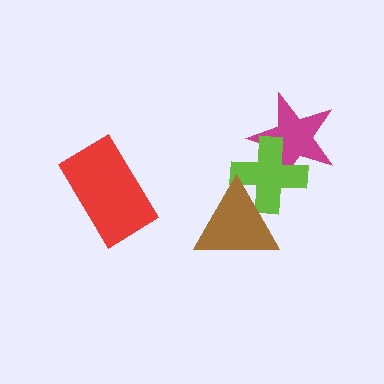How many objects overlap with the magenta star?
1 object overlaps with the magenta star.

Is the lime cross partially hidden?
Yes, it is partially covered by another shape.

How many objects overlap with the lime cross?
2 objects overlap with the lime cross.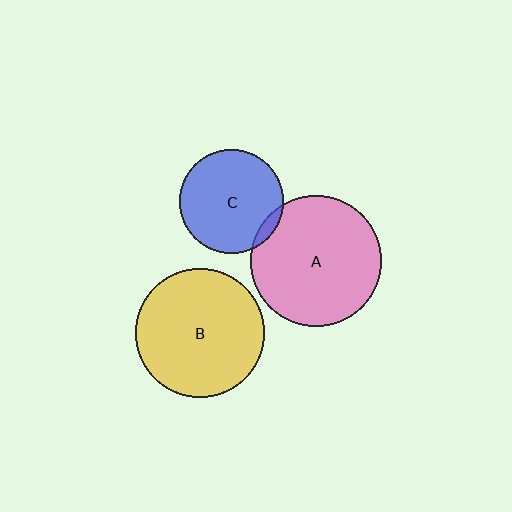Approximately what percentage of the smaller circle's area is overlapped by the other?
Approximately 5%.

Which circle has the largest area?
Circle A (pink).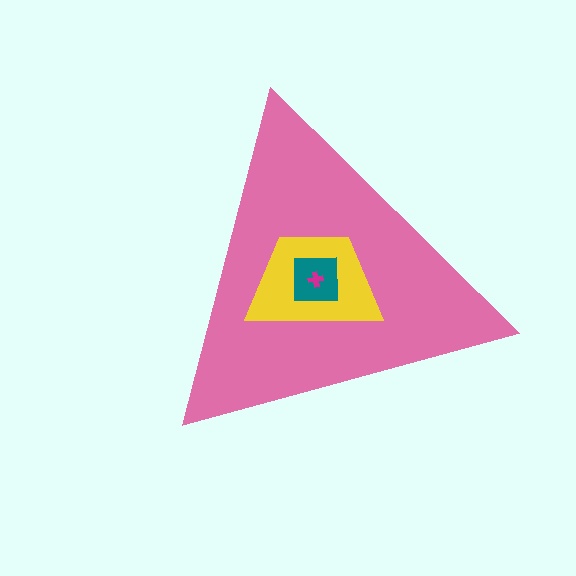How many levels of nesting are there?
4.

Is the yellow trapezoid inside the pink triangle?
Yes.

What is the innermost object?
The magenta cross.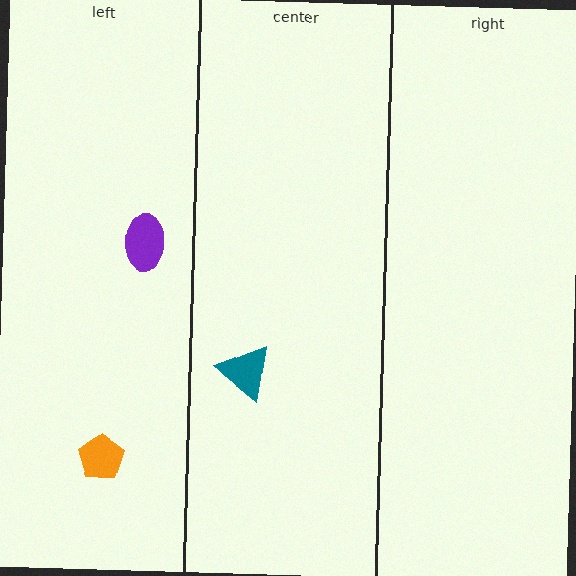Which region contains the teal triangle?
The center region.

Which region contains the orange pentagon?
The left region.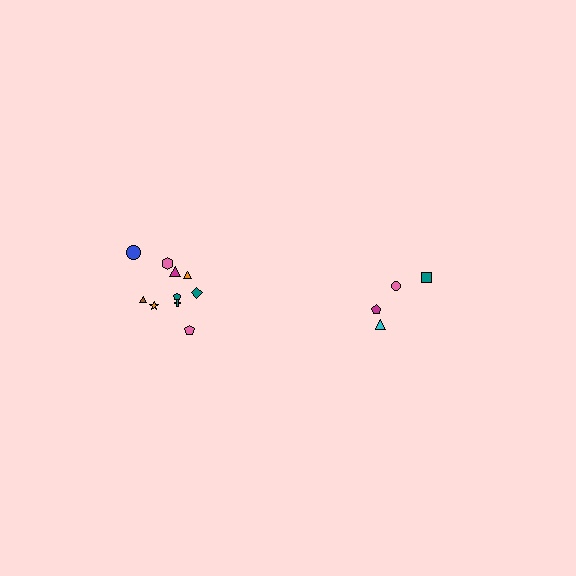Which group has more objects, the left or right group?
The left group.